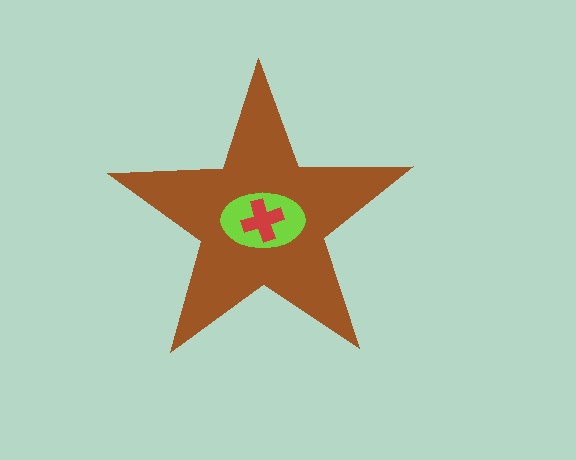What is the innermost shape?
The red cross.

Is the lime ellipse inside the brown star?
Yes.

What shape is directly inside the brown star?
The lime ellipse.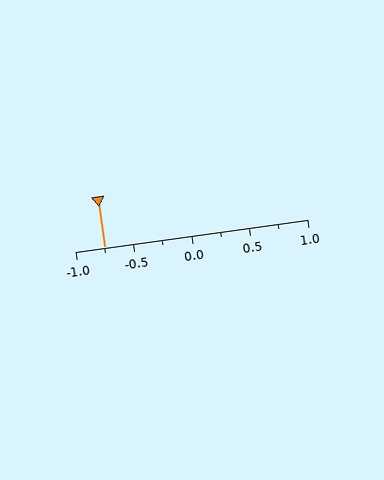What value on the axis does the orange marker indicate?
The marker indicates approximately -0.75.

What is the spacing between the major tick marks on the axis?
The major ticks are spaced 0.5 apart.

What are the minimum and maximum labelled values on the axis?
The axis runs from -1.0 to 1.0.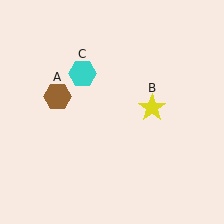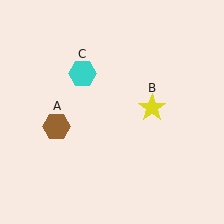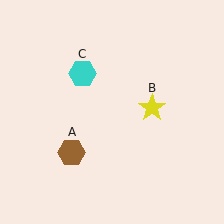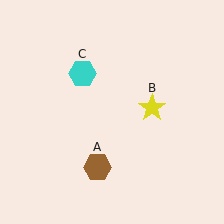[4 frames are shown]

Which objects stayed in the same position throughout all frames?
Yellow star (object B) and cyan hexagon (object C) remained stationary.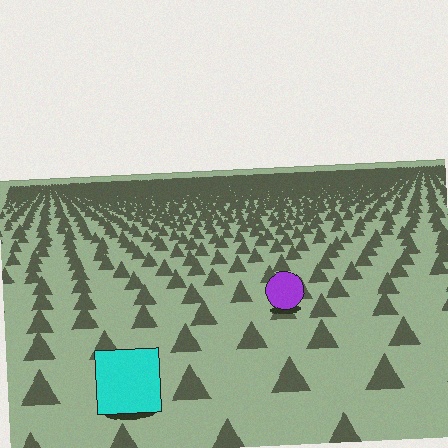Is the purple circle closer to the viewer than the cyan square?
No. The cyan square is closer — you can tell from the texture gradient: the ground texture is coarser near it.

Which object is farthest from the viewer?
The purple circle is farthest from the viewer. It appears smaller and the ground texture around it is denser.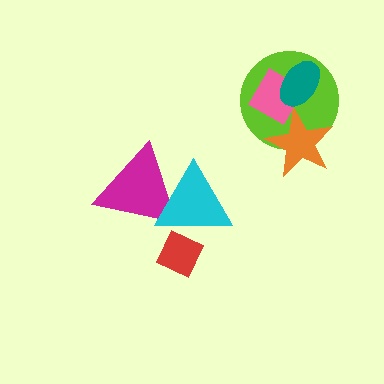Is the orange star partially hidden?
No, no other shape covers it.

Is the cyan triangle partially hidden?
Yes, it is partially covered by another shape.